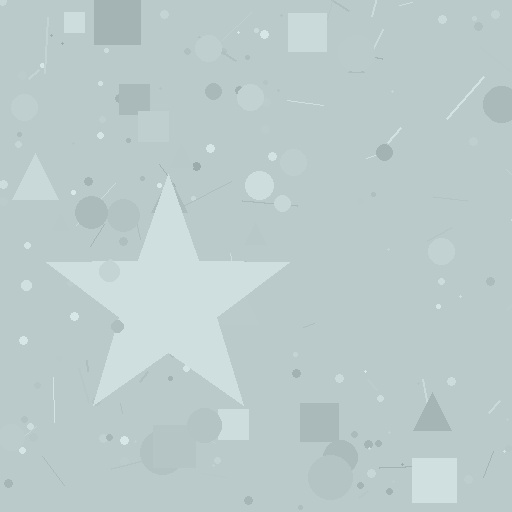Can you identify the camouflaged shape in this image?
The camouflaged shape is a star.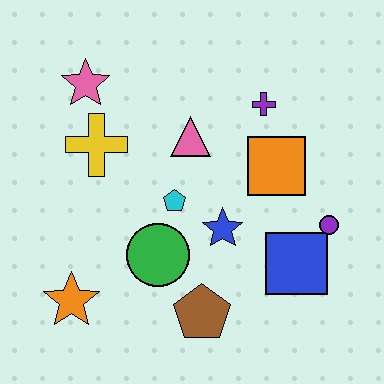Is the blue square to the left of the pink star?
No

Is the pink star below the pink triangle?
No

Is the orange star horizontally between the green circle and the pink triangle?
No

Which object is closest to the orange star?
The green circle is closest to the orange star.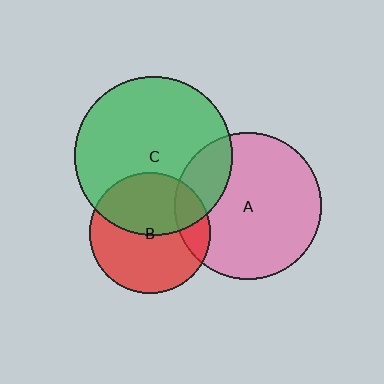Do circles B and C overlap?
Yes.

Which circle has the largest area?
Circle C (green).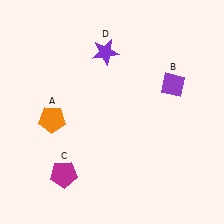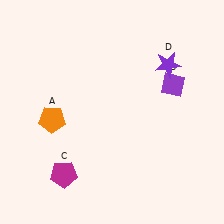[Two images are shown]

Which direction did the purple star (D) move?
The purple star (D) moved right.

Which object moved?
The purple star (D) moved right.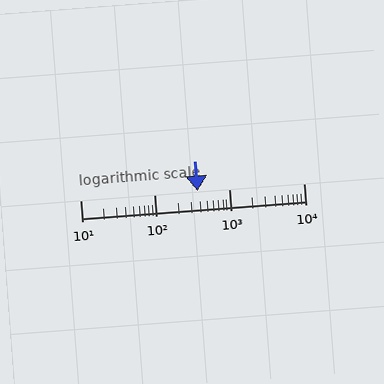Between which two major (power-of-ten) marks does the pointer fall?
The pointer is between 100 and 1000.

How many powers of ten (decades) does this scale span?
The scale spans 3 decades, from 10 to 10000.